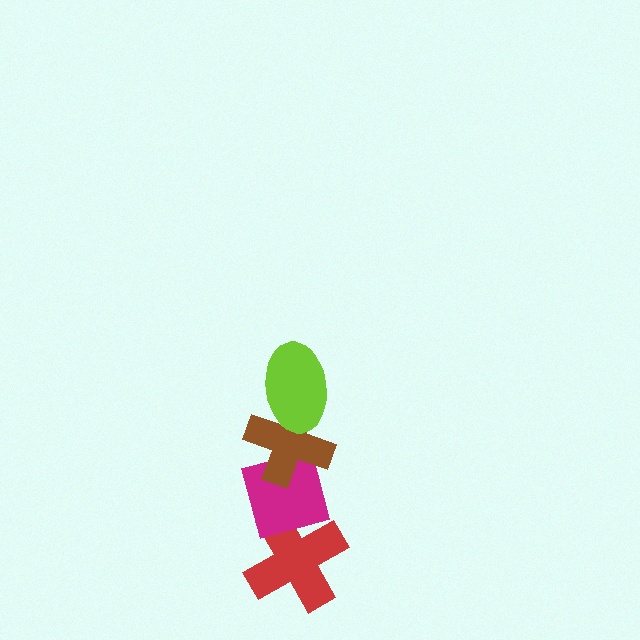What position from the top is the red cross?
The red cross is 4th from the top.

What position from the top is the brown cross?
The brown cross is 2nd from the top.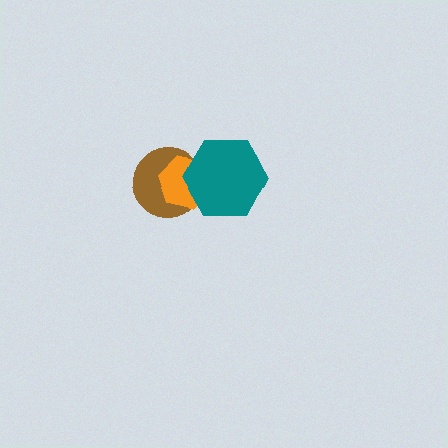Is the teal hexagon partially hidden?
No, no other shape covers it.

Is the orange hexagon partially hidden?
Yes, it is partially covered by another shape.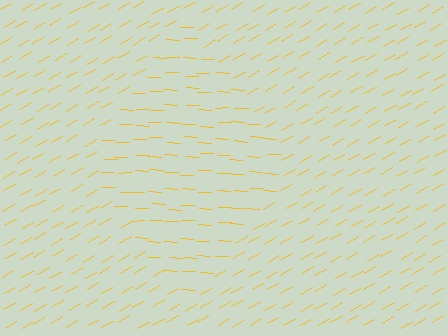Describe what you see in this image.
The image is filled with small yellow line segments. A diamond region in the image has lines oriented differently from the surrounding lines, creating a visible texture boundary.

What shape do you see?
I see a diamond.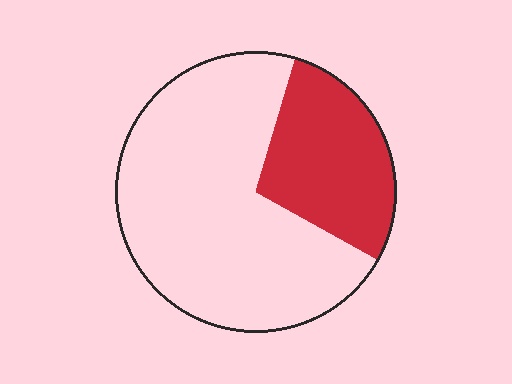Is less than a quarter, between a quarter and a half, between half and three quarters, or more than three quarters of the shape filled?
Between a quarter and a half.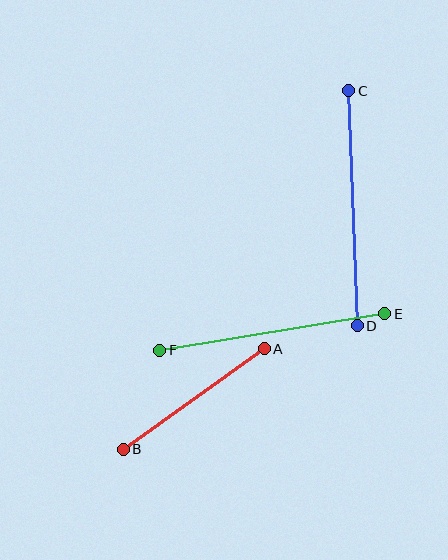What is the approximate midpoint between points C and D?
The midpoint is at approximately (353, 208) pixels.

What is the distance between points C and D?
The distance is approximately 235 pixels.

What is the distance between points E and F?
The distance is approximately 228 pixels.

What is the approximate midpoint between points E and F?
The midpoint is at approximately (272, 332) pixels.